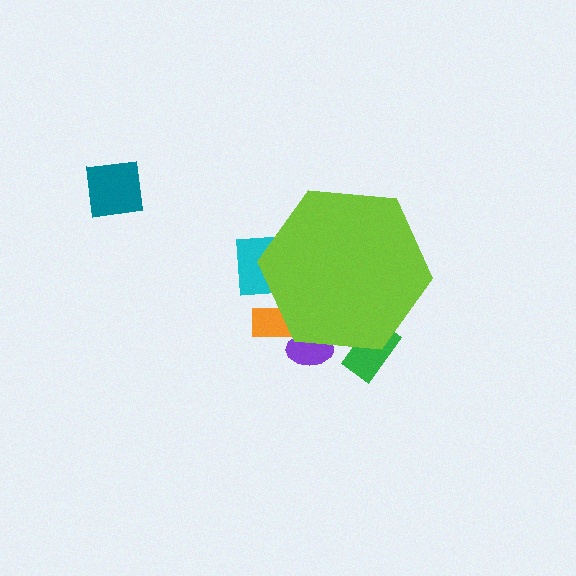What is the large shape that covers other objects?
A lime hexagon.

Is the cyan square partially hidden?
Yes, the cyan square is partially hidden behind the lime hexagon.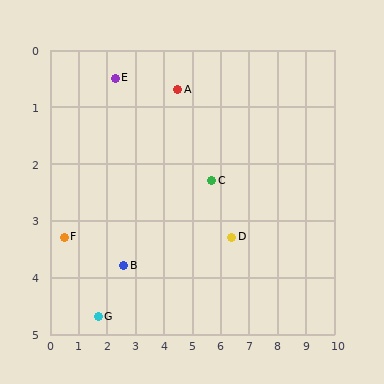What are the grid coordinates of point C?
Point C is at approximately (5.7, 2.3).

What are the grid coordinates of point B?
Point B is at approximately (2.6, 3.8).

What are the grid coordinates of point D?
Point D is at approximately (6.4, 3.3).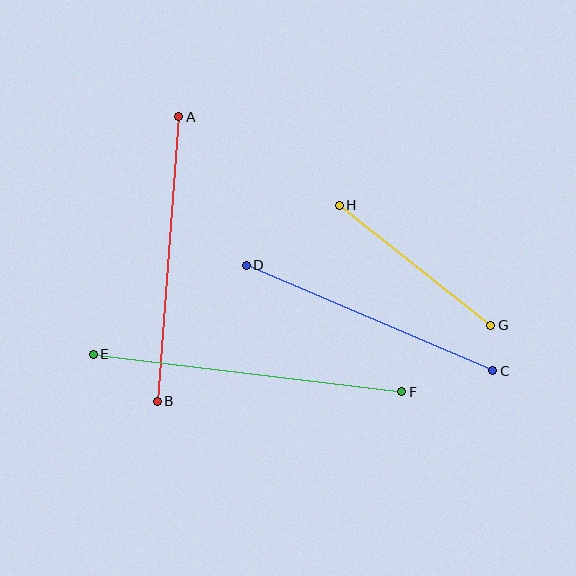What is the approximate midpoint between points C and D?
The midpoint is at approximately (370, 318) pixels.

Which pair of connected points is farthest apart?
Points E and F are farthest apart.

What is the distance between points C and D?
The distance is approximately 268 pixels.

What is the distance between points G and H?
The distance is approximately 193 pixels.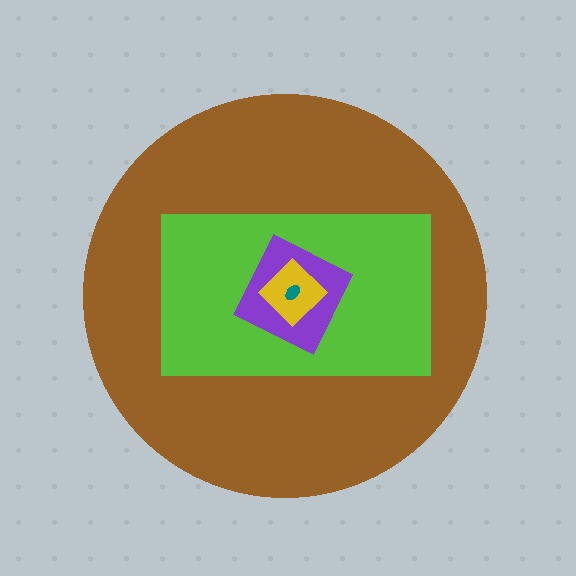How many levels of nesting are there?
5.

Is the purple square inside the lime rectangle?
Yes.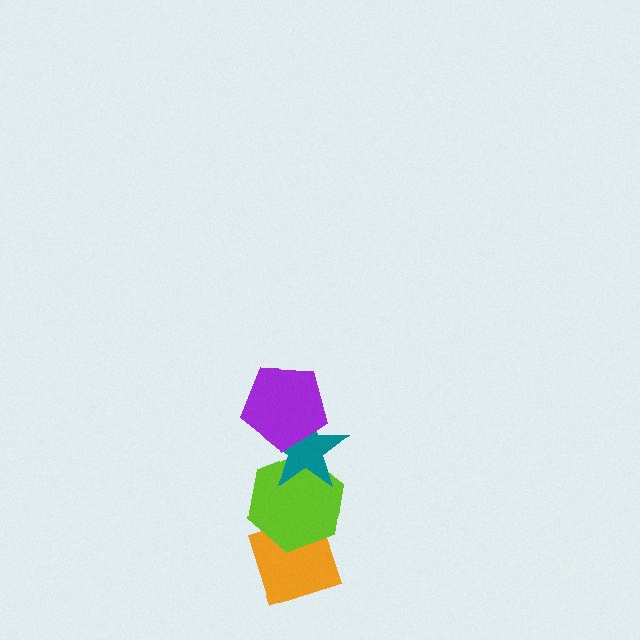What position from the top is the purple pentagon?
The purple pentagon is 1st from the top.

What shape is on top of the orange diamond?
The lime hexagon is on top of the orange diamond.